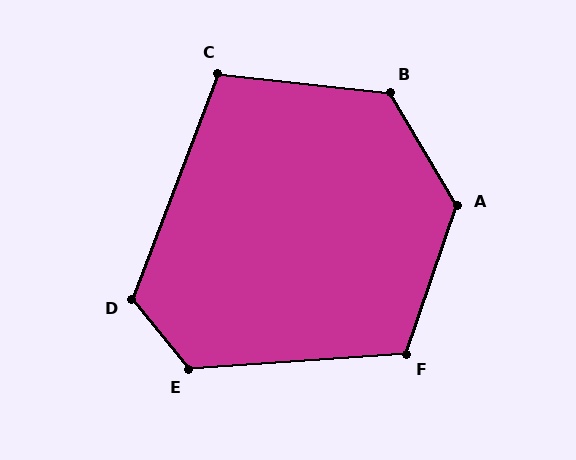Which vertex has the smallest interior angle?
C, at approximately 105 degrees.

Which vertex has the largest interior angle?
A, at approximately 130 degrees.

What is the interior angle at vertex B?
Approximately 127 degrees (obtuse).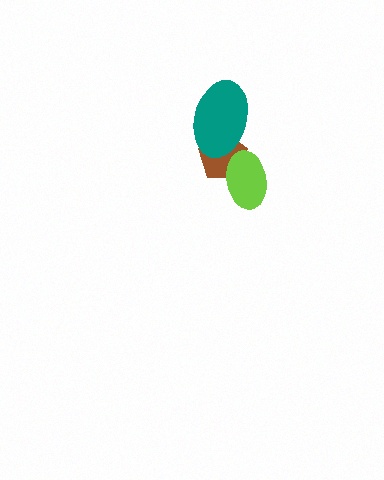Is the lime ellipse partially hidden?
No, no other shape covers it.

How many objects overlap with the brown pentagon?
2 objects overlap with the brown pentagon.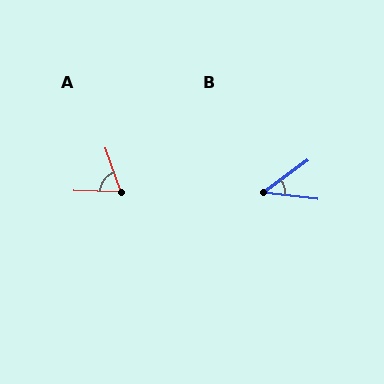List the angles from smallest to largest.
B (43°), A (70°).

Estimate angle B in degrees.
Approximately 43 degrees.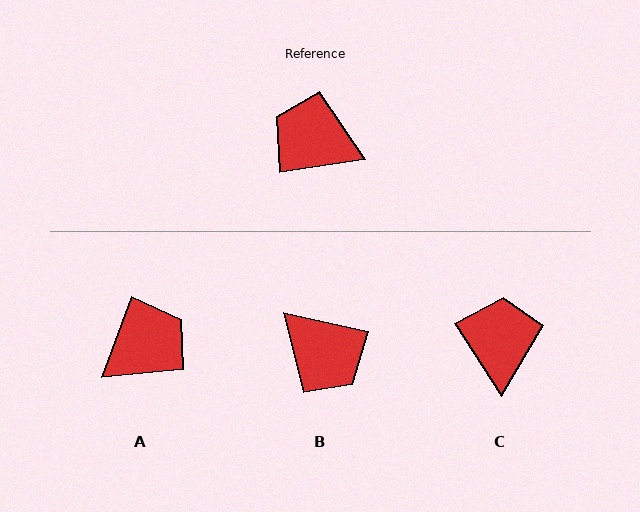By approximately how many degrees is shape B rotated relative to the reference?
Approximately 160 degrees counter-clockwise.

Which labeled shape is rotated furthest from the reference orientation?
B, about 160 degrees away.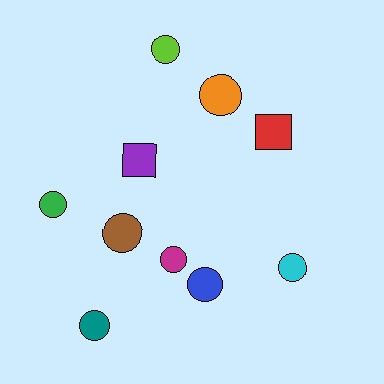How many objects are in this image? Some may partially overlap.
There are 10 objects.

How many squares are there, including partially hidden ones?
There are 2 squares.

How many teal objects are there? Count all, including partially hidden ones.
There is 1 teal object.